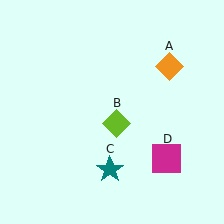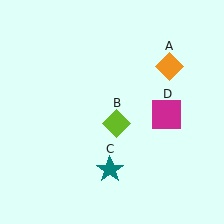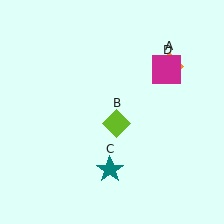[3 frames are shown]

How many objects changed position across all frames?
1 object changed position: magenta square (object D).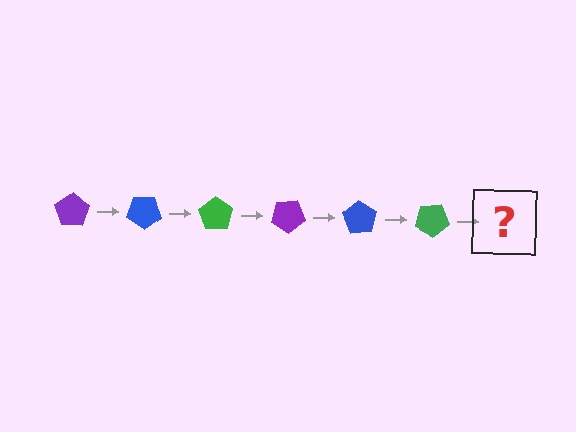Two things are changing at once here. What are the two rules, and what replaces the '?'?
The two rules are that it rotates 35 degrees each step and the color cycles through purple, blue, and green. The '?' should be a purple pentagon, rotated 210 degrees from the start.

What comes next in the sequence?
The next element should be a purple pentagon, rotated 210 degrees from the start.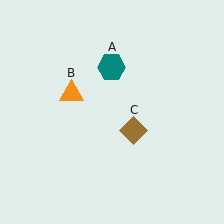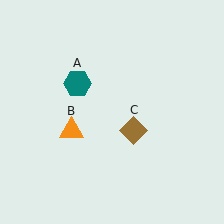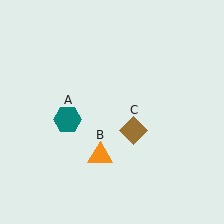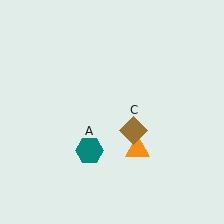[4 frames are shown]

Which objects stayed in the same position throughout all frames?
Brown diamond (object C) remained stationary.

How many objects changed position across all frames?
2 objects changed position: teal hexagon (object A), orange triangle (object B).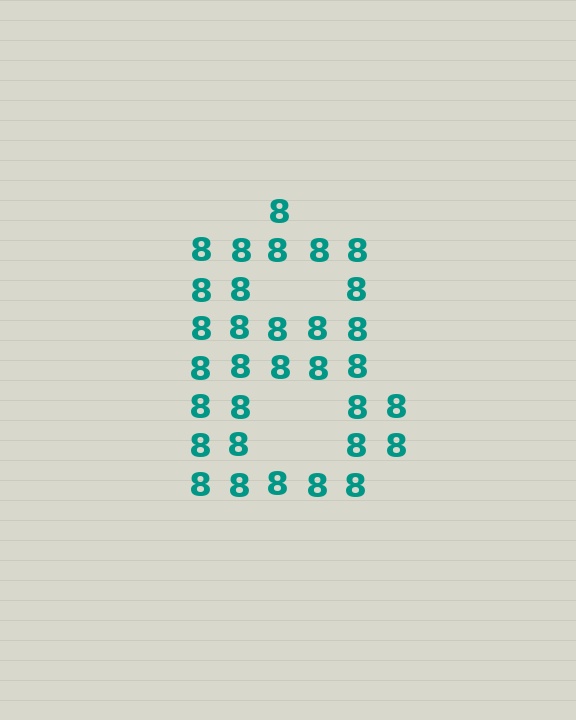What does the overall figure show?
The overall figure shows the digit 8.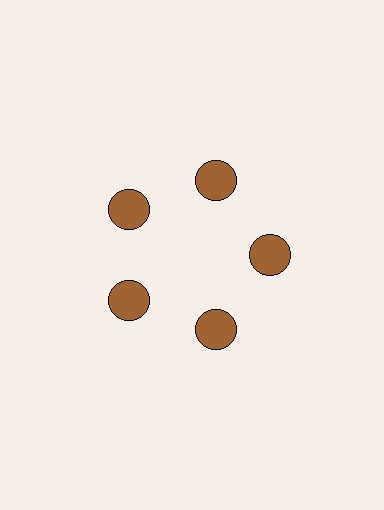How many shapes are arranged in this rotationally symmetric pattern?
There are 5 shapes, arranged in 5 groups of 1.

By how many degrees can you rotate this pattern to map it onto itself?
The pattern maps onto itself every 72 degrees of rotation.